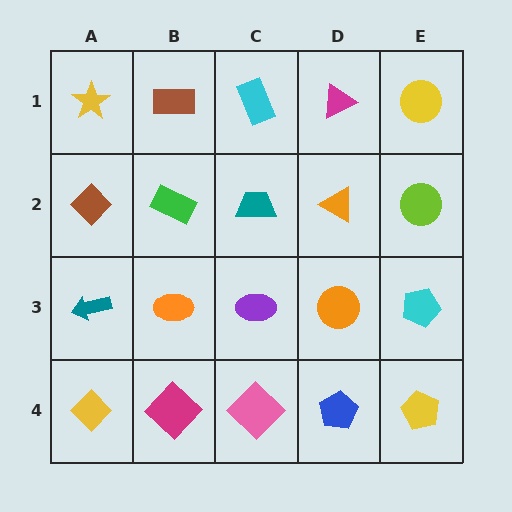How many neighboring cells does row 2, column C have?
4.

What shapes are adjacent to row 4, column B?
An orange ellipse (row 3, column B), a yellow diamond (row 4, column A), a pink diamond (row 4, column C).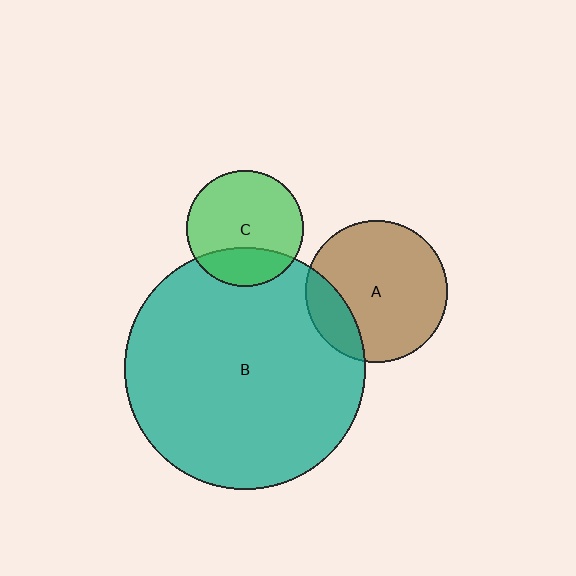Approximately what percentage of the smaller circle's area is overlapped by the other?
Approximately 25%.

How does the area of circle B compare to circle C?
Approximately 4.3 times.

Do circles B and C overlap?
Yes.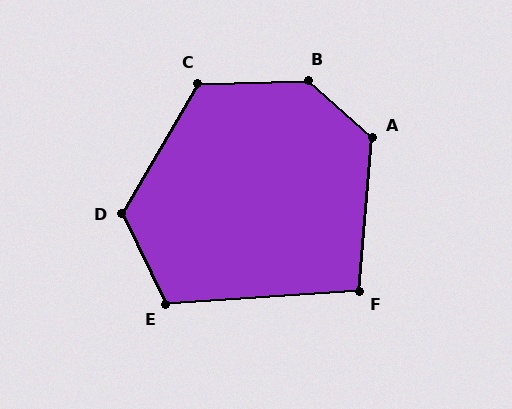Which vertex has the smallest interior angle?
F, at approximately 99 degrees.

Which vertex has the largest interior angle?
B, at approximately 137 degrees.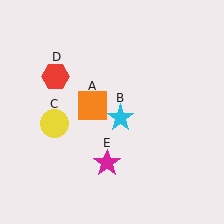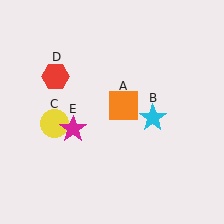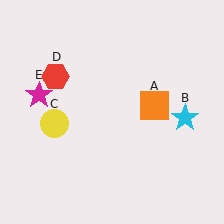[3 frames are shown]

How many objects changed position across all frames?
3 objects changed position: orange square (object A), cyan star (object B), magenta star (object E).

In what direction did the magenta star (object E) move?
The magenta star (object E) moved up and to the left.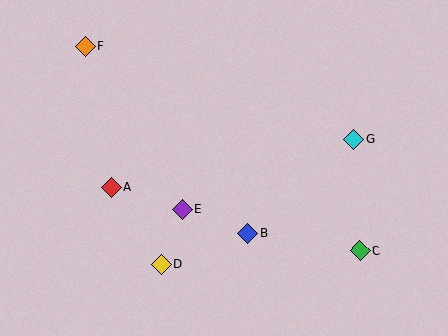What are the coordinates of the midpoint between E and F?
The midpoint between E and F is at (134, 128).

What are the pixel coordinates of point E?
Point E is at (182, 210).